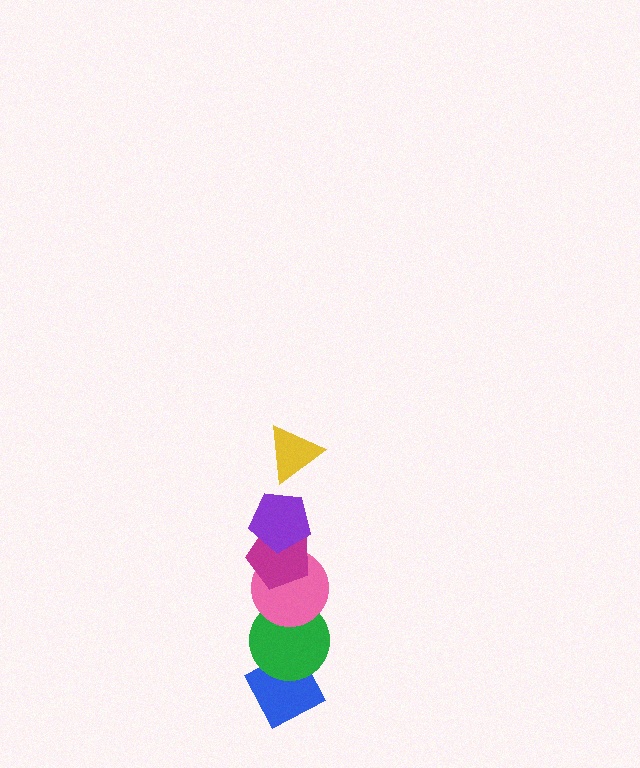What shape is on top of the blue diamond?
The green circle is on top of the blue diamond.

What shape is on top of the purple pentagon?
The yellow triangle is on top of the purple pentagon.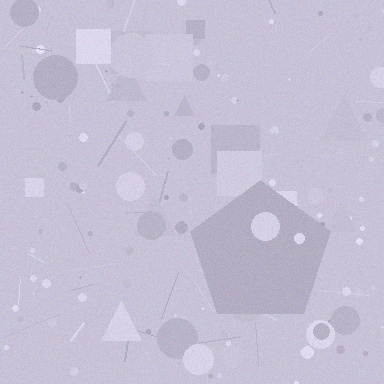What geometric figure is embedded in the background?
A pentagon is embedded in the background.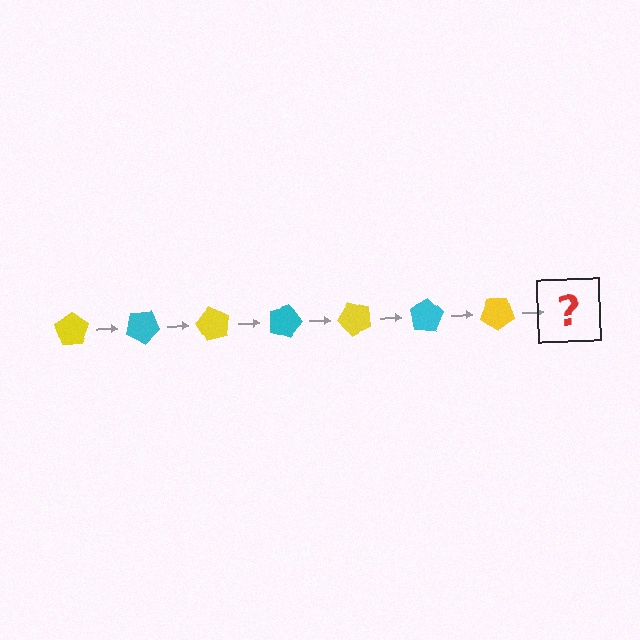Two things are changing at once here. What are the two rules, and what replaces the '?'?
The two rules are that it rotates 30 degrees each step and the color cycles through yellow and cyan. The '?' should be a cyan pentagon, rotated 210 degrees from the start.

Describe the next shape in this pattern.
It should be a cyan pentagon, rotated 210 degrees from the start.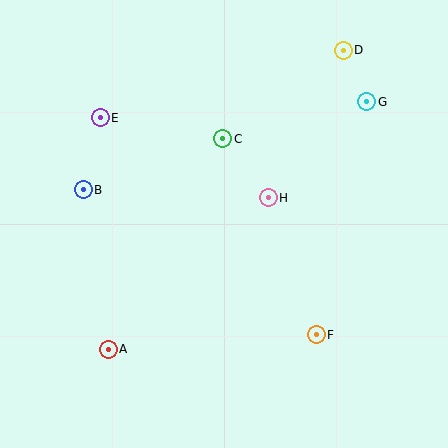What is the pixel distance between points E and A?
The distance between E and A is 232 pixels.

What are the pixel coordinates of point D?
Point D is at (343, 50).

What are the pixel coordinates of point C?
Point C is at (223, 139).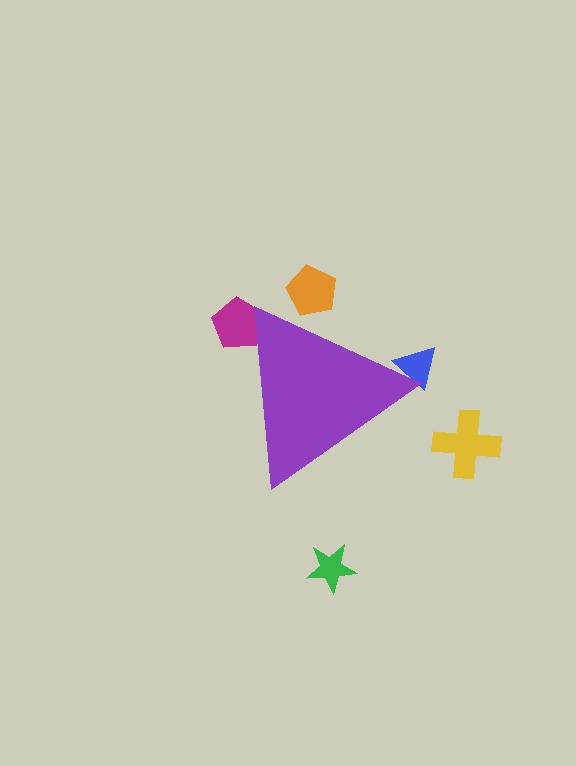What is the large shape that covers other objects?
A purple triangle.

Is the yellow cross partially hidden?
No, the yellow cross is fully visible.